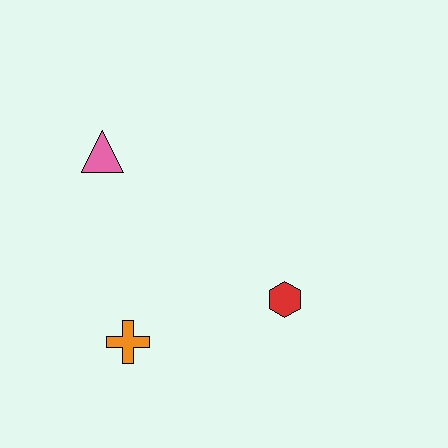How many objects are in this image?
There are 3 objects.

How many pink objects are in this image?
There is 1 pink object.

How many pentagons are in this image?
There are no pentagons.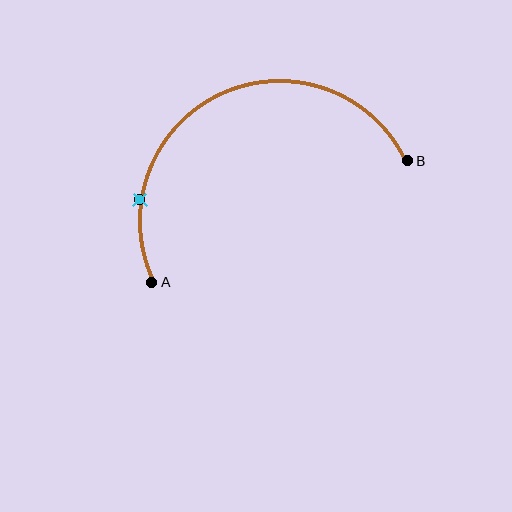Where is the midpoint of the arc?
The arc midpoint is the point on the curve farthest from the straight line joining A and B. It sits above that line.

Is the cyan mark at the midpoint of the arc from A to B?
No. The cyan mark lies on the arc but is closer to endpoint A. The arc midpoint would be at the point on the curve equidistant along the arc from both A and B.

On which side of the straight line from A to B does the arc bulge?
The arc bulges above the straight line connecting A and B.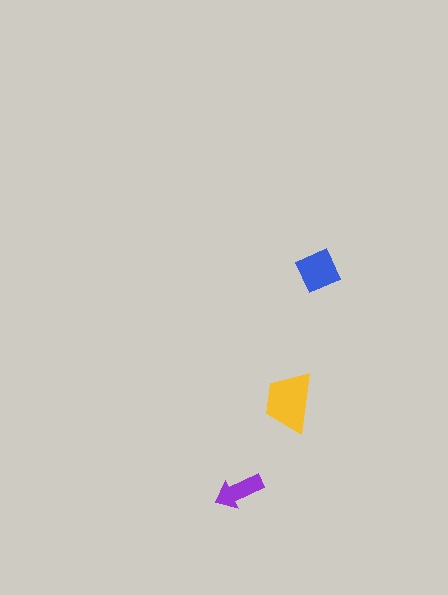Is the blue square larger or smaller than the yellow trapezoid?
Smaller.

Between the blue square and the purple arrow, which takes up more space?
The blue square.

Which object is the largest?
The yellow trapezoid.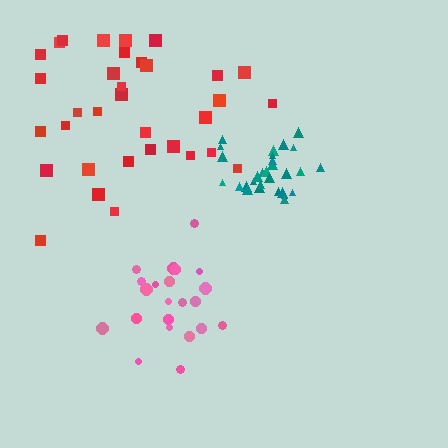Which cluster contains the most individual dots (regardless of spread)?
Red (34).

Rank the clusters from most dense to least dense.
teal, pink, red.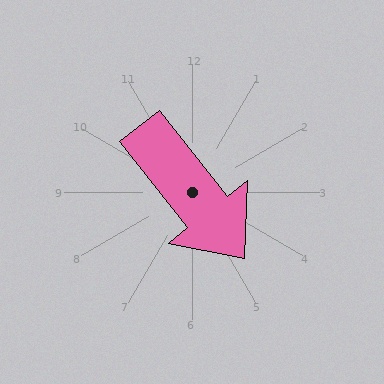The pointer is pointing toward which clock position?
Roughly 5 o'clock.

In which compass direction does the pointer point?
Southeast.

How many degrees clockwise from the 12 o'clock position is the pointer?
Approximately 141 degrees.